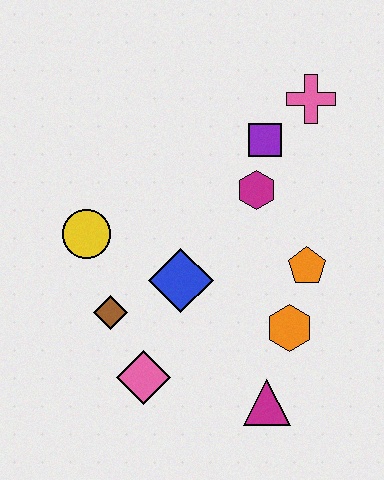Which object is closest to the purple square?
The magenta hexagon is closest to the purple square.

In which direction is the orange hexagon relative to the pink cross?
The orange hexagon is below the pink cross.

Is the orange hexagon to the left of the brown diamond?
No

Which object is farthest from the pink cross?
The pink diamond is farthest from the pink cross.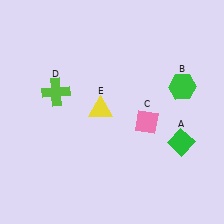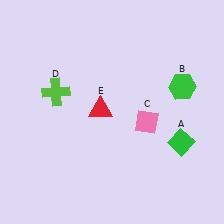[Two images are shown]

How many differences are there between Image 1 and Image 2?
There is 1 difference between the two images.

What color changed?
The triangle (E) changed from yellow in Image 1 to red in Image 2.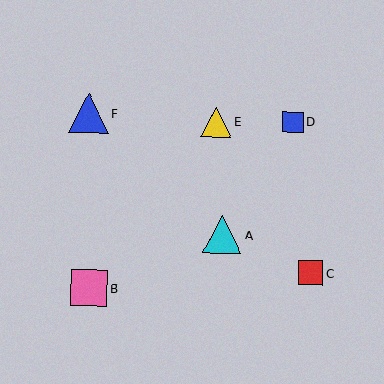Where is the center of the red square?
The center of the red square is at (311, 273).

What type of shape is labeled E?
Shape E is a yellow triangle.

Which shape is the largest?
The blue triangle (labeled F) is the largest.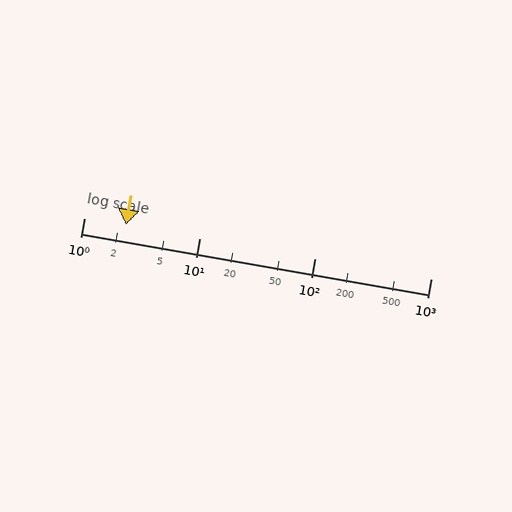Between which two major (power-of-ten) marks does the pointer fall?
The pointer is between 1 and 10.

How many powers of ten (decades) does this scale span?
The scale spans 3 decades, from 1 to 1000.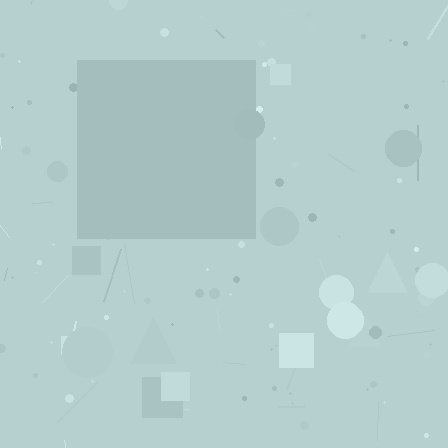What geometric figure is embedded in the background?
A square is embedded in the background.